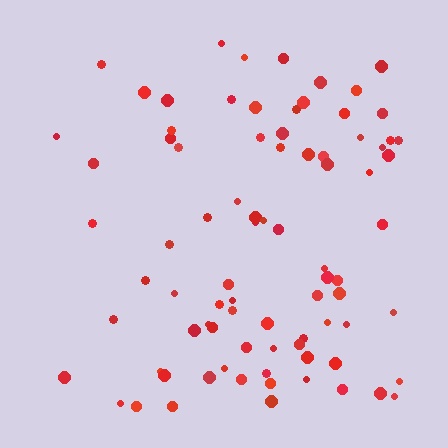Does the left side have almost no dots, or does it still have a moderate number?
Still a moderate number, just noticeably fewer than the right.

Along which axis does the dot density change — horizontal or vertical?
Horizontal.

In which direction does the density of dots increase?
From left to right, with the right side densest.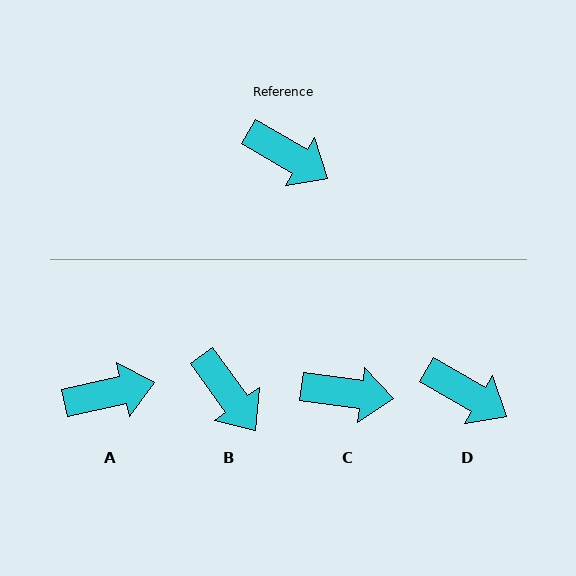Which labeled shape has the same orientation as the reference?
D.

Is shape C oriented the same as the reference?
No, it is off by about 23 degrees.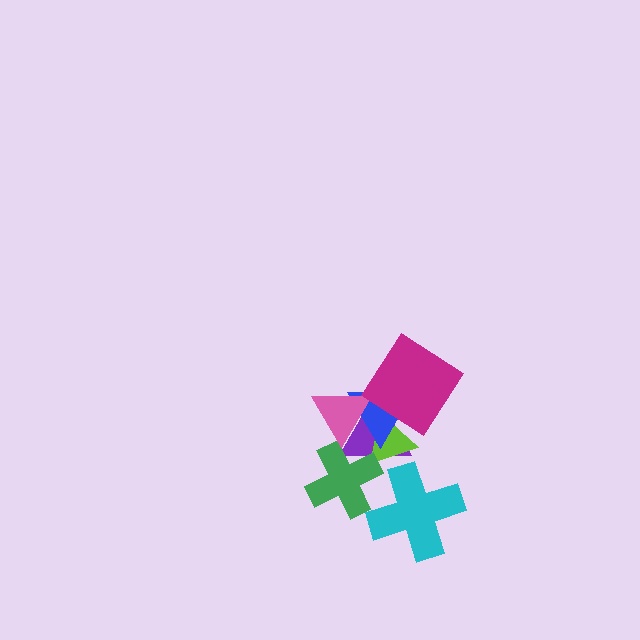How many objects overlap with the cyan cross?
0 objects overlap with the cyan cross.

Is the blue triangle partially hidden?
Yes, it is partially covered by another shape.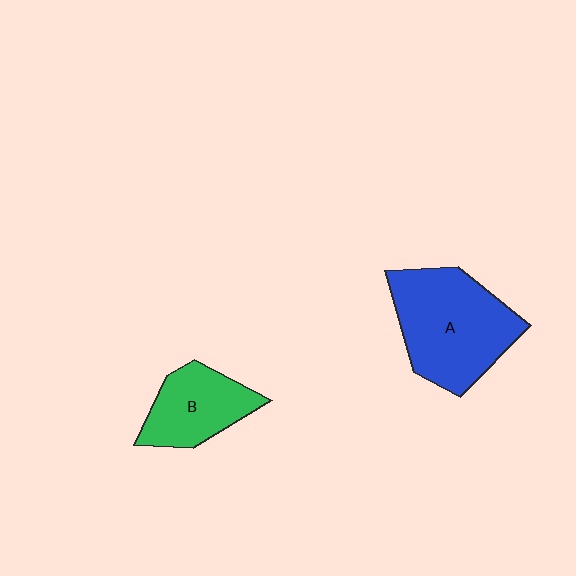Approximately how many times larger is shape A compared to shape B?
Approximately 1.7 times.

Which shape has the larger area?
Shape A (blue).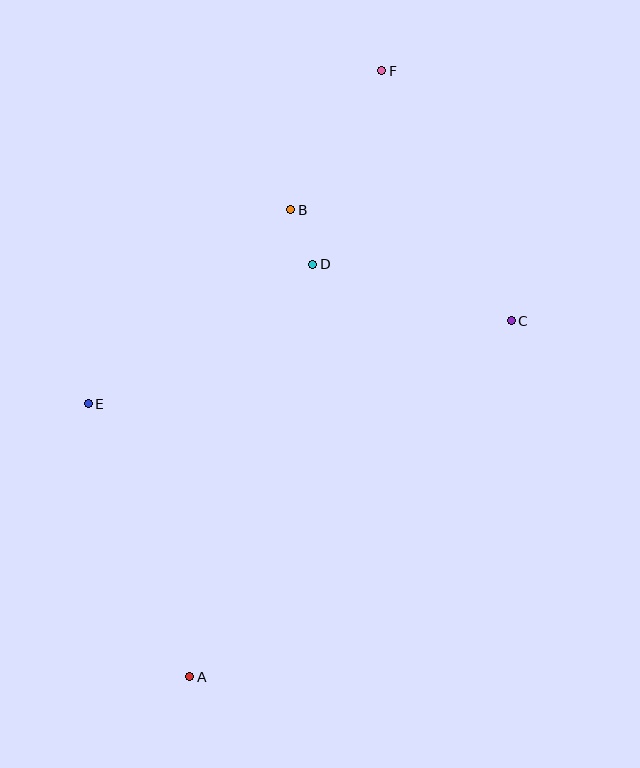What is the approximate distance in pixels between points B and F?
The distance between B and F is approximately 166 pixels.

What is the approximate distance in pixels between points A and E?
The distance between A and E is approximately 291 pixels.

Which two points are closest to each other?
Points B and D are closest to each other.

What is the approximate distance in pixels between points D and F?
The distance between D and F is approximately 205 pixels.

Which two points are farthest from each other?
Points A and F are farthest from each other.